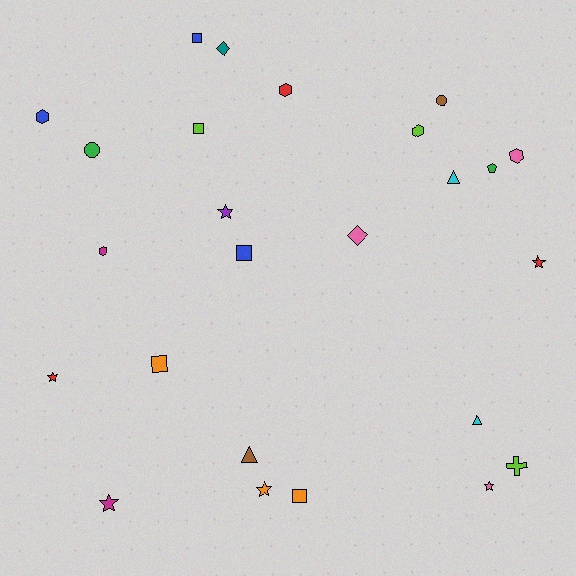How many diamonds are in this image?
There are 2 diamonds.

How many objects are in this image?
There are 25 objects.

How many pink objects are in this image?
There are 3 pink objects.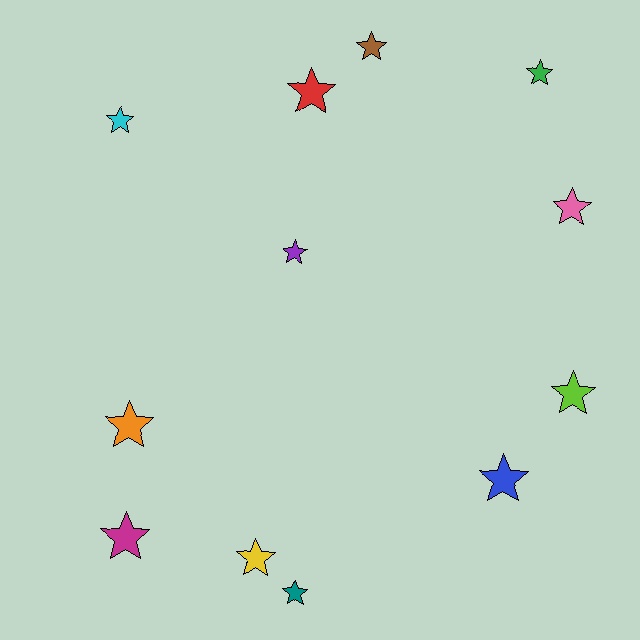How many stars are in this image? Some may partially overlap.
There are 12 stars.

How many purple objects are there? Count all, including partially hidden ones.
There is 1 purple object.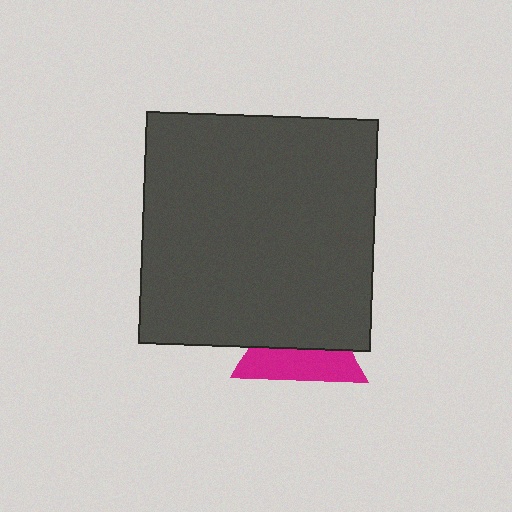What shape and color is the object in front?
The object in front is a dark gray square.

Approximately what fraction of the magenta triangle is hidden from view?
Roughly 54% of the magenta triangle is hidden behind the dark gray square.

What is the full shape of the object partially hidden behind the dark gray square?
The partially hidden object is a magenta triangle.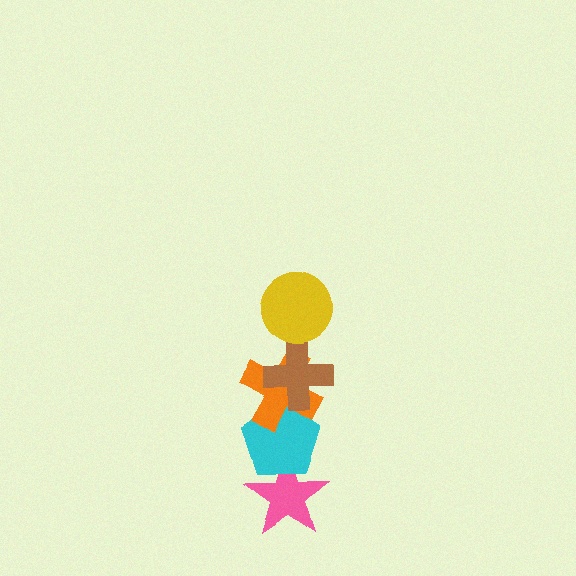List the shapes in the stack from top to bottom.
From top to bottom: the yellow circle, the brown cross, the orange cross, the cyan pentagon, the pink star.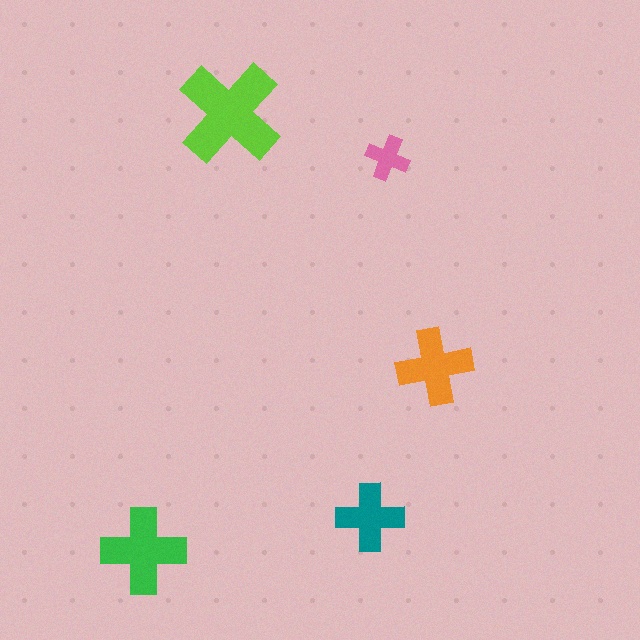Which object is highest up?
The lime cross is topmost.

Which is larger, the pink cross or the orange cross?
The orange one.